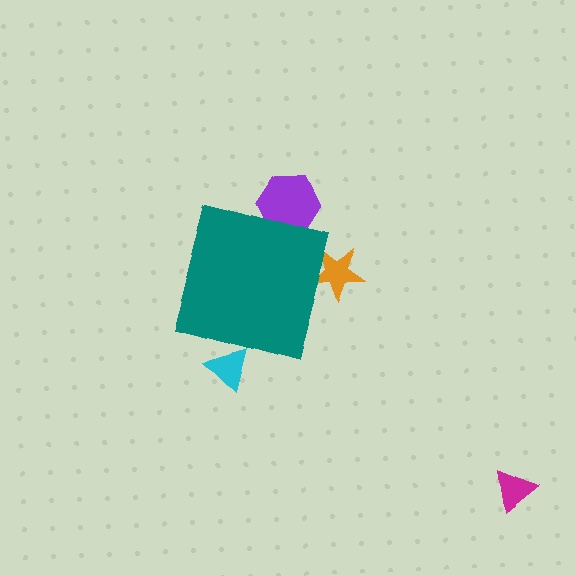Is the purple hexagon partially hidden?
Yes, the purple hexagon is partially hidden behind the teal square.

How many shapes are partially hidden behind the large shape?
3 shapes are partially hidden.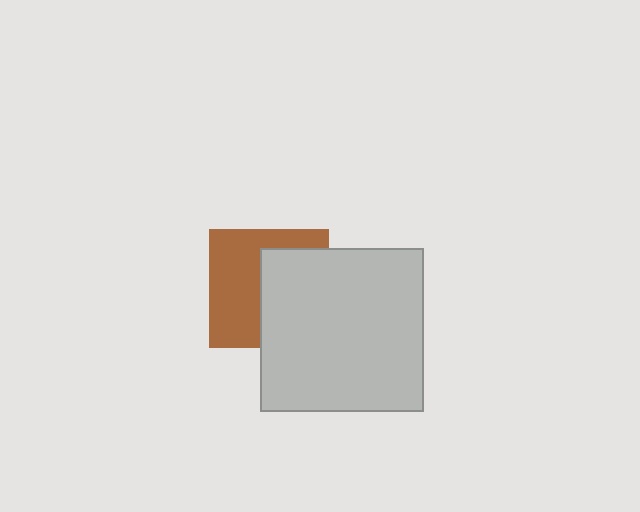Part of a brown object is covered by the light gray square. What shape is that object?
It is a square.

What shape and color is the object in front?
The object in front is a light gray square.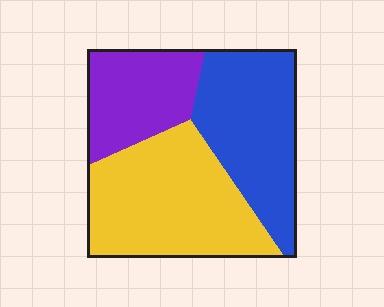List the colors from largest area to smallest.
From largest to smallest: yellow, blue, purple.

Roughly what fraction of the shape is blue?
Blue covers around 35% of the shape.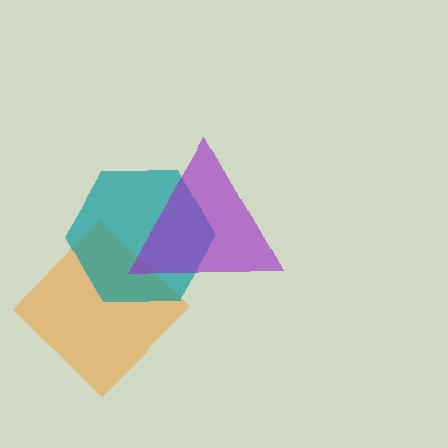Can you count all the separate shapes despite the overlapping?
Yes, there are 3 separate shapes.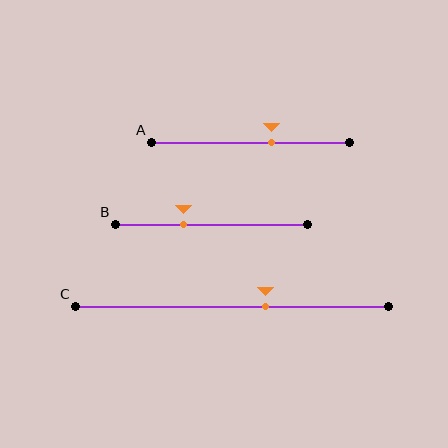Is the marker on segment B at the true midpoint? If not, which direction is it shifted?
No, the marker on segment B is shifted to the left by about 14% of the segment length.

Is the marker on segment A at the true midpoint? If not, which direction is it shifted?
No, the marker on segment A is shifted to the right by about 11% of the segment length.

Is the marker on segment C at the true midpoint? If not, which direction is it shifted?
No, the marker on segment C is shifted to the right by about 11% of the segment length.